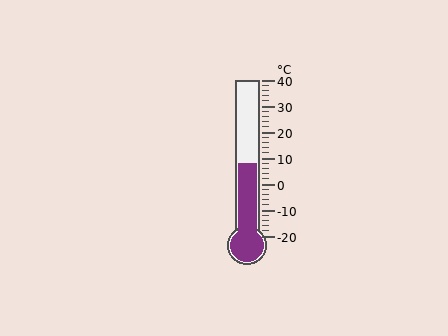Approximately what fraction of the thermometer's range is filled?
The thermometer is filled to approximately 45% of its range.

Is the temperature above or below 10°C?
The temperature is below 10°C.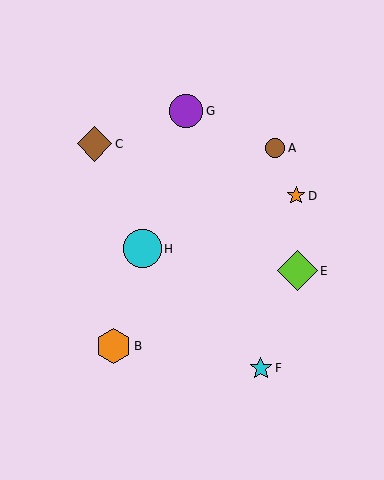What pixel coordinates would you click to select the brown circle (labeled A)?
Click at (275, 148) to select the brown circle A.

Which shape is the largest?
The lime diamond (labeled E) is the largest.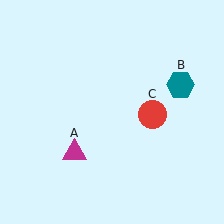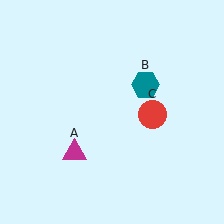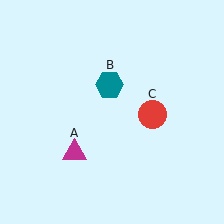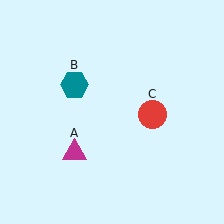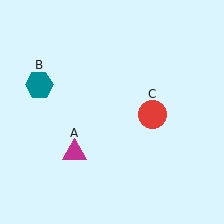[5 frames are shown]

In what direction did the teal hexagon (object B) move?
The teal hexagon (object B) moved left.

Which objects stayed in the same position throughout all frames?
Magenta triangle (object A) and red circle (object C) remained stationary.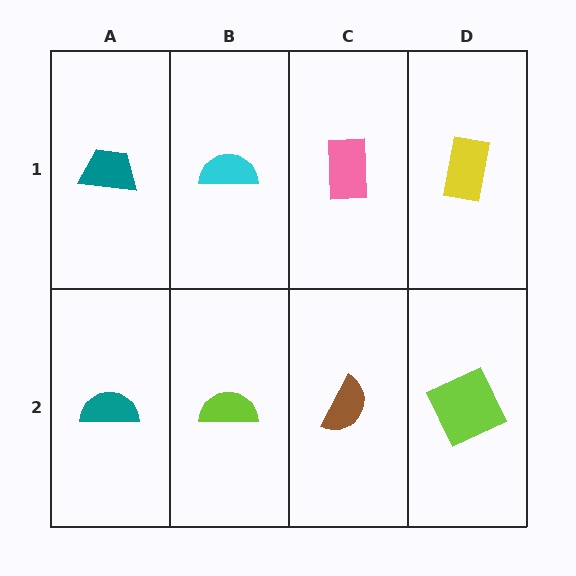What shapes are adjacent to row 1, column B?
A lime semicircle (row 2, column B), a teal trapezoid (row 1, column A), a pink rectangle (row 1, column C).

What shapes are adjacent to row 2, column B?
A cyan semicircle (row 1, column B), a teal semicircle (row 2, column A), a brown semicircle (row 2, column C).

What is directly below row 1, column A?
A teal semicircle.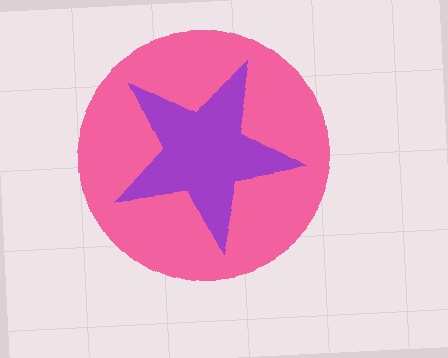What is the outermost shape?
The pink circle.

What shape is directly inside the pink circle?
The purple star.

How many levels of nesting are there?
2.